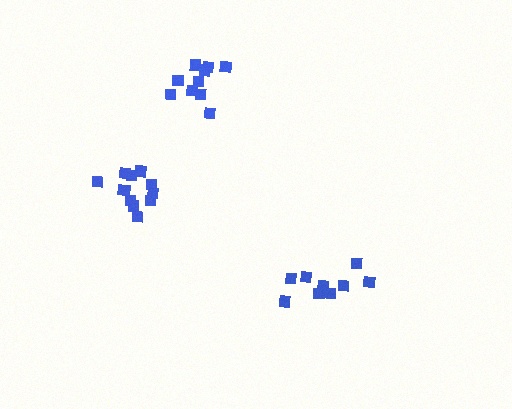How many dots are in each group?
Group 1: 12 dots, Group 2: 10 dots, Group 3: 10 dots (32 total).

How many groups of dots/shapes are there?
There are 3 groups.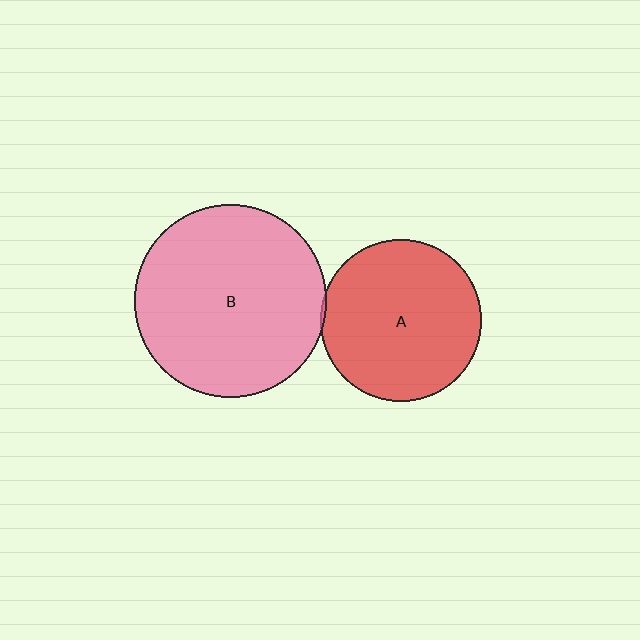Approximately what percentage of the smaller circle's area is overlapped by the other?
Approximately 5%.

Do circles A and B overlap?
Yes.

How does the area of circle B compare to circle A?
Approximately 1.4 times.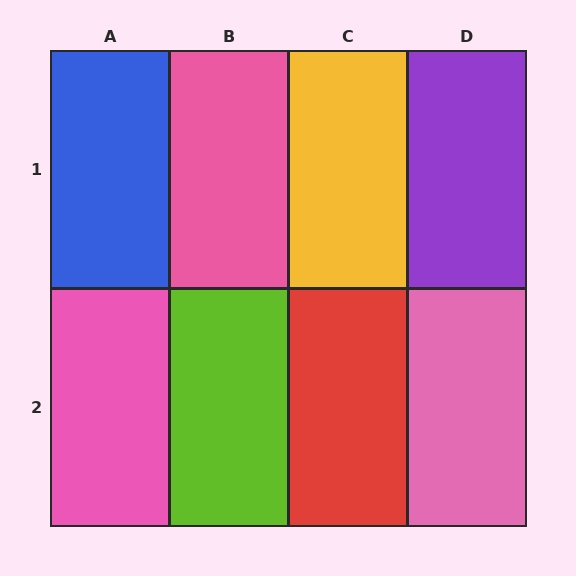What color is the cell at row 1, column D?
Purple.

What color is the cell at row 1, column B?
Pink.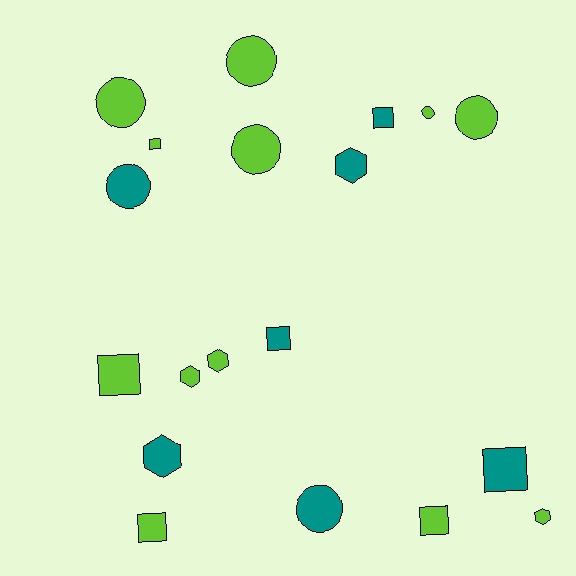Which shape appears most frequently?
Circle, with 7 objects.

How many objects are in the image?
There are 19 objects.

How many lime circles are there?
There are 5 lime circles.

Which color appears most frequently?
Lime, with 12 objects.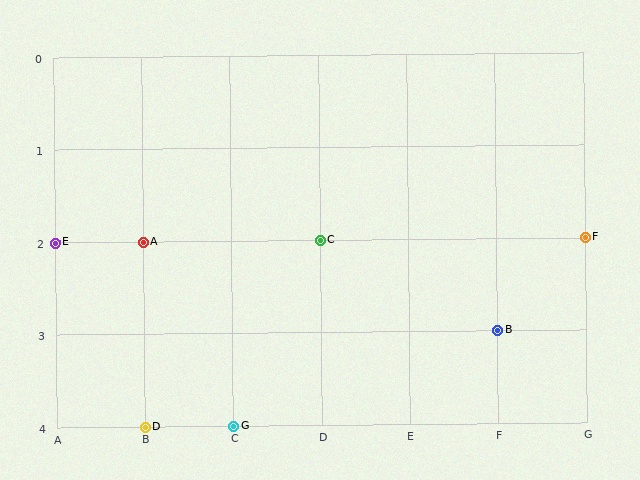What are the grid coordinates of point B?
Point B is at grid coordinates (F, 3).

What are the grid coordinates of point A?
Point A is at grid coordinates (B, 2).